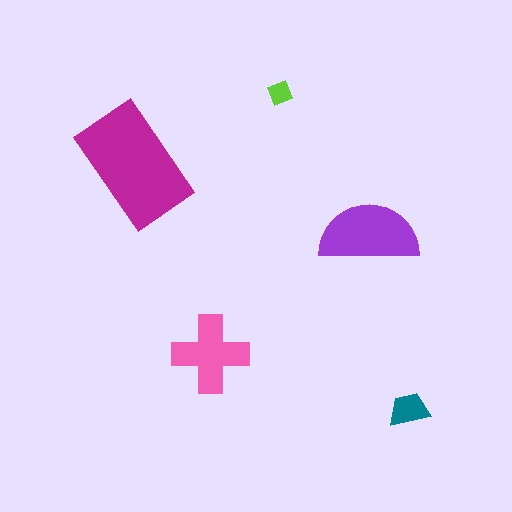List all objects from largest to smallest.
The magenta rectangle, the purple semicircle, the pink cross, the teal trapezoid, the lime diamond.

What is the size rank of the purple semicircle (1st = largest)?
2nd.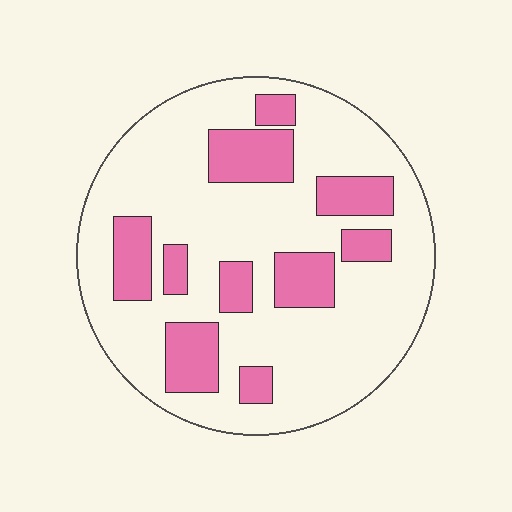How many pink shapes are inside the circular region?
10.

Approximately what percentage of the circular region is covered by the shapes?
Approximately 25%.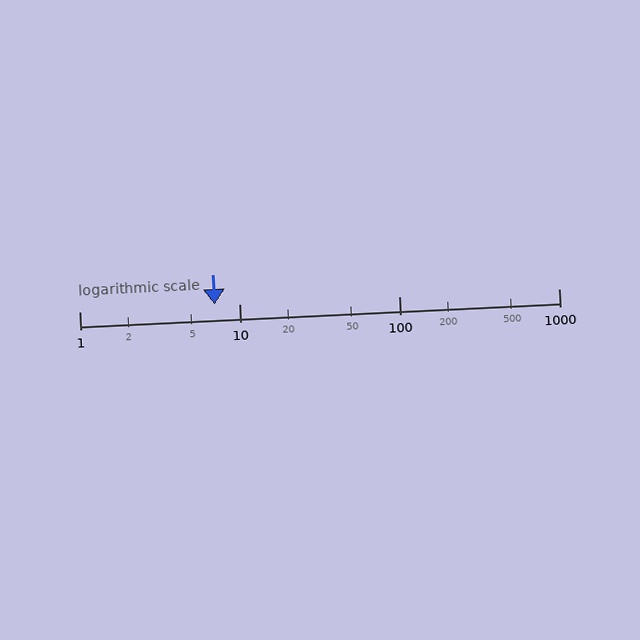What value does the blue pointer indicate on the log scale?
The pointer indicates approximately 7.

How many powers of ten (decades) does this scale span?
The scale spans 3 decades, from 1 to 1000.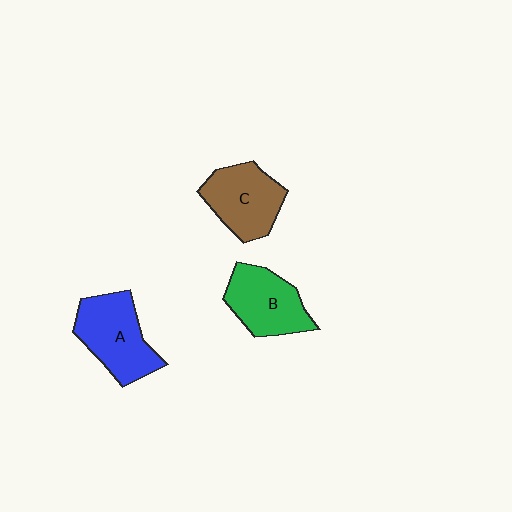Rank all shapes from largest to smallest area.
From largest to smallest: A (blue), C (brown), B (green).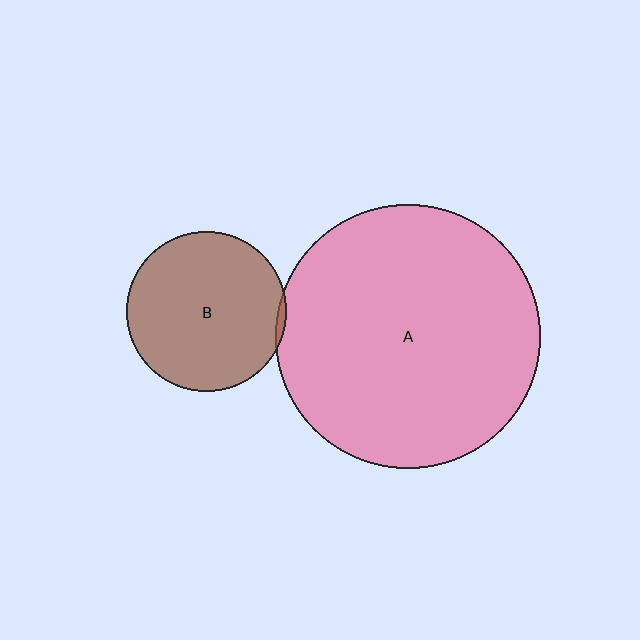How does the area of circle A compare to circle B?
Approximately 2.7 times.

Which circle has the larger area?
Circle A (pink).